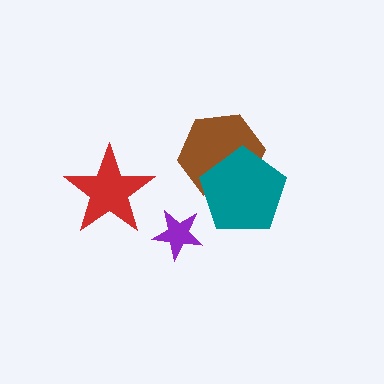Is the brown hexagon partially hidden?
Yes, it is partially covered by another shape.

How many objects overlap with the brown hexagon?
1 object overlaps with the brown hexagon.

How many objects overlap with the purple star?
0 objects overlap with the purple star.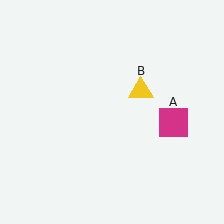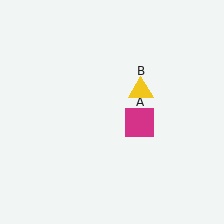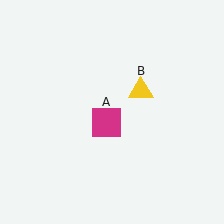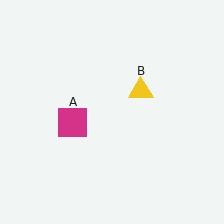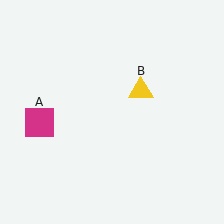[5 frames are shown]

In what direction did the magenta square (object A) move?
The magenta square (object A) moved left.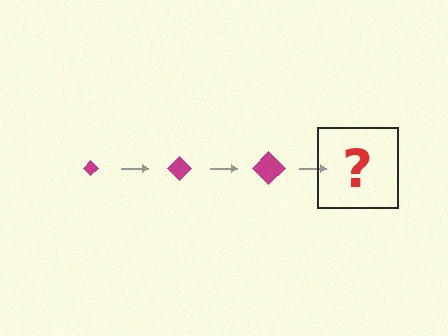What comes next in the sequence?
The next element should be a magenta diamond, larger than the previous one.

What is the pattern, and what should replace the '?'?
The pattern is that the diamond gets progressively larger each step. The '?' should be a magenta diamond, larger than the previous one.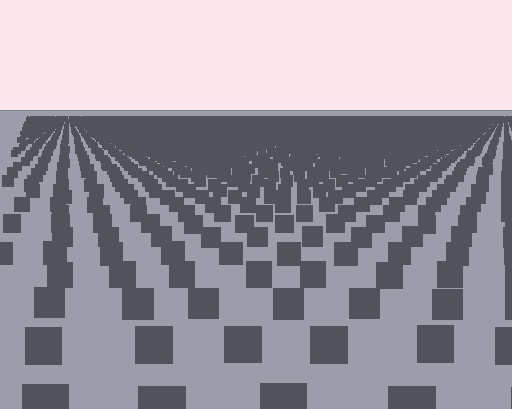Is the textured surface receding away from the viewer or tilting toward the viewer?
The surface is receding away from the viewer. Texture elements get smaller and denser toward the top.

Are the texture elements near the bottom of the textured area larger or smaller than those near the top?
Larger. Near the bottom, elements are closer to the viewer and appear at a bigger on-screen size.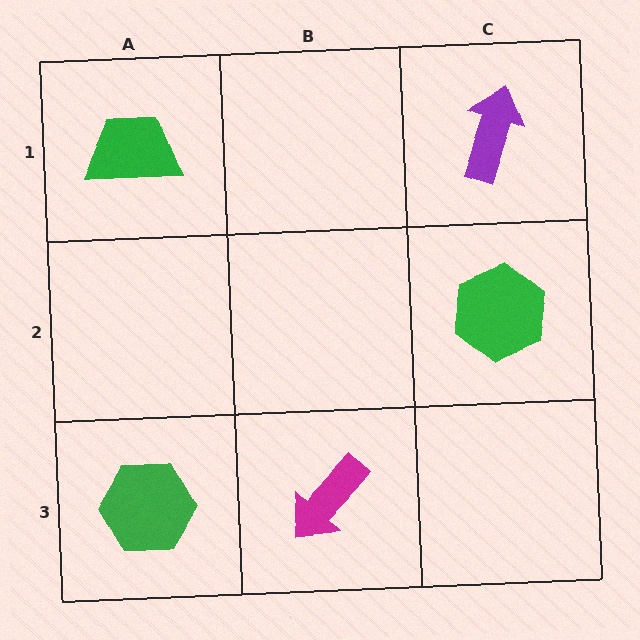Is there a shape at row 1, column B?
No, that cell is empty.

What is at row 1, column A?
A green trapezoid.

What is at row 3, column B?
A magenta arrow.